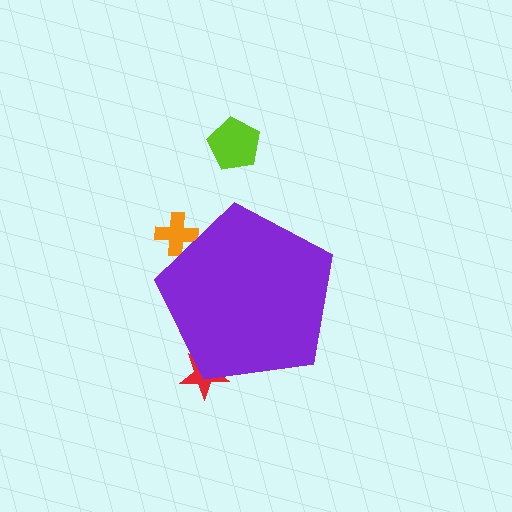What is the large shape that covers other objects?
A purple pentagon.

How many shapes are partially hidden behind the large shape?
2 shapes are partially hidden.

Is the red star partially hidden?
Yes, the red star is partially hidden behind the purple pentagon.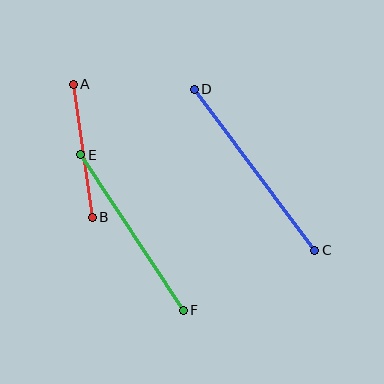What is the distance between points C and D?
The distance is approximately 201 pixels.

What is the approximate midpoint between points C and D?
The midpoint is at approximately (255, 170) pixels.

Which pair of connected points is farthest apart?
Points C and D are farthest apart.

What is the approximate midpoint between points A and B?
The midpoint is at approximately (83, 151) pixels.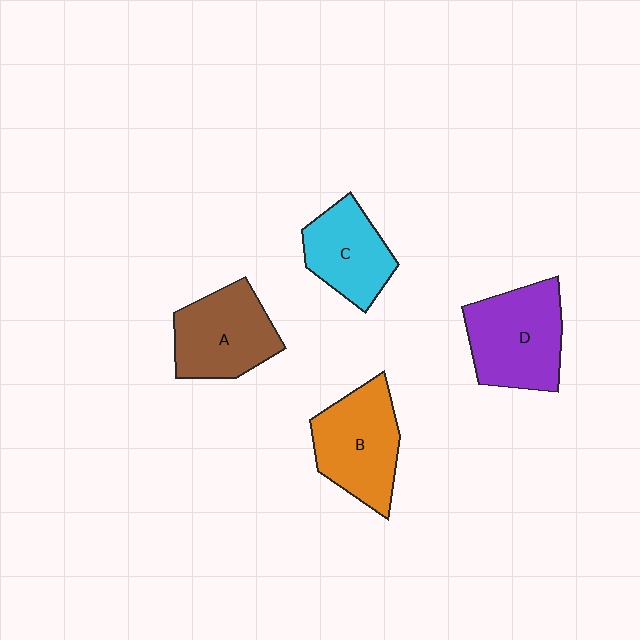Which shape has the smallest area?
Shape C (cyan).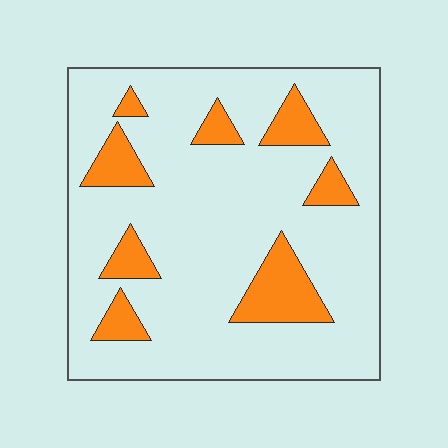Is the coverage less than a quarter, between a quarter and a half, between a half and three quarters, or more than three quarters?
Less than a quarter.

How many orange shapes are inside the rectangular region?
8.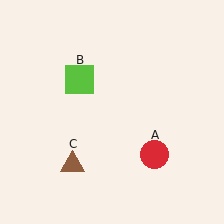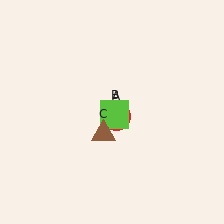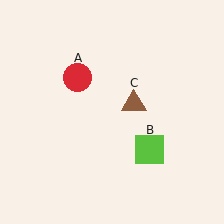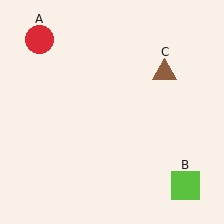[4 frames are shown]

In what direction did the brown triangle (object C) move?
The brown triangle (object C) moved up and to the right.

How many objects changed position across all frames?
3 objects changed position: red circle (object A), lime square (object B), brown triangle (object C).